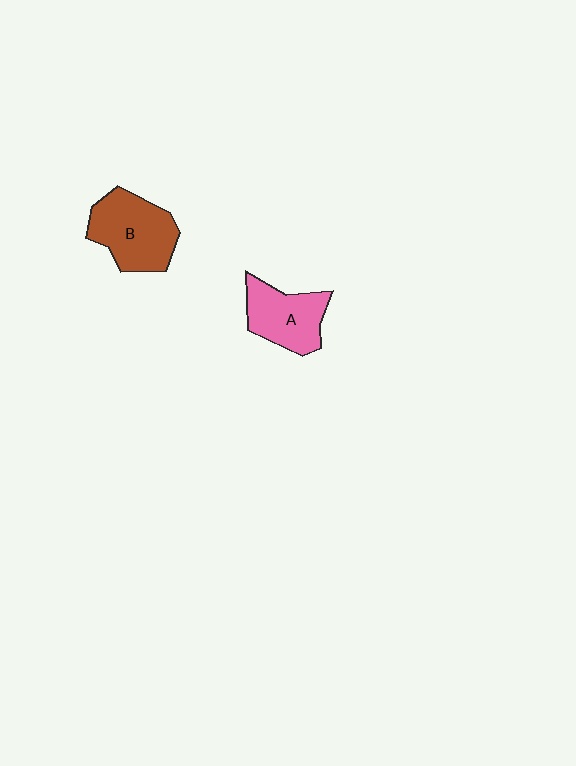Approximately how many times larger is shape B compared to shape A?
Approximately 1.2 times.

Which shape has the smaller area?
Shape A (pink).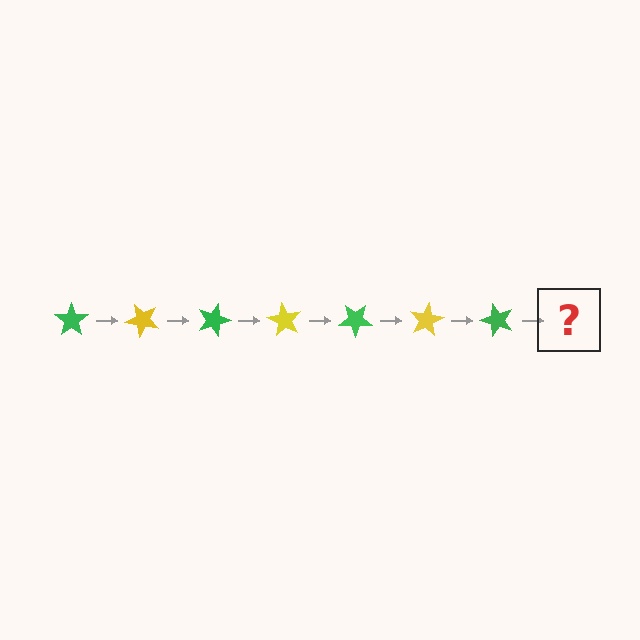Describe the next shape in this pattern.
It should be a yellow star, rotated 315 degrees from the start.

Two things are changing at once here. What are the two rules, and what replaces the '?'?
The two rules are that it rotates 45 degrees each step and the color cycles through green and yellow. The '?' should be a yellow star, rotated 315 degrees from the start.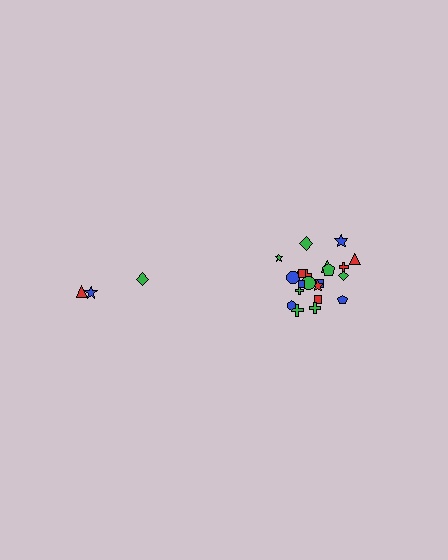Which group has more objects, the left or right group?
The right group.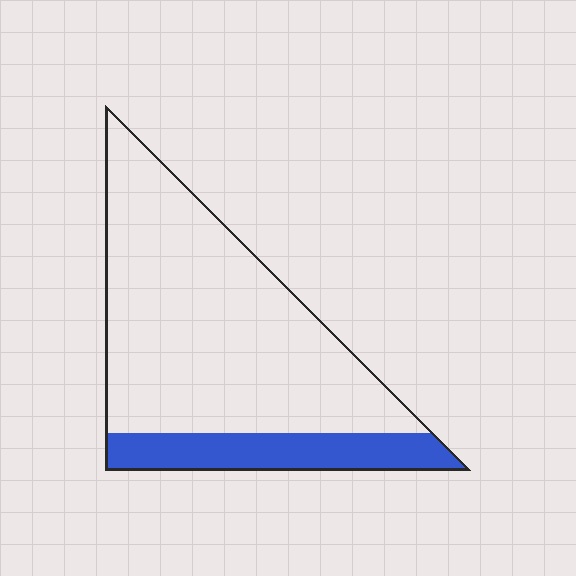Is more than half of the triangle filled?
No.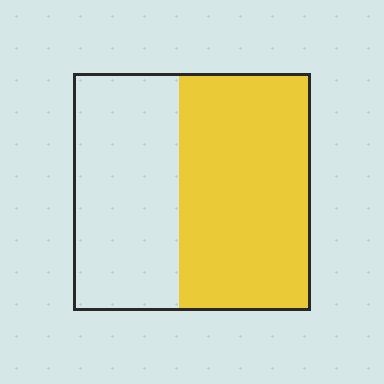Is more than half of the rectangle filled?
Yes.